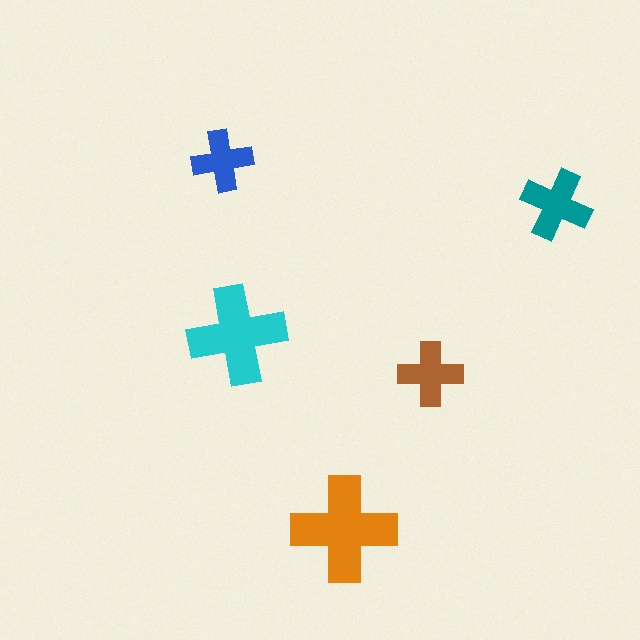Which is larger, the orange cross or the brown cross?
The orange one.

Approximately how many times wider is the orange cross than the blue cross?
About 1.5 times wider.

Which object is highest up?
The blue cross is topmost.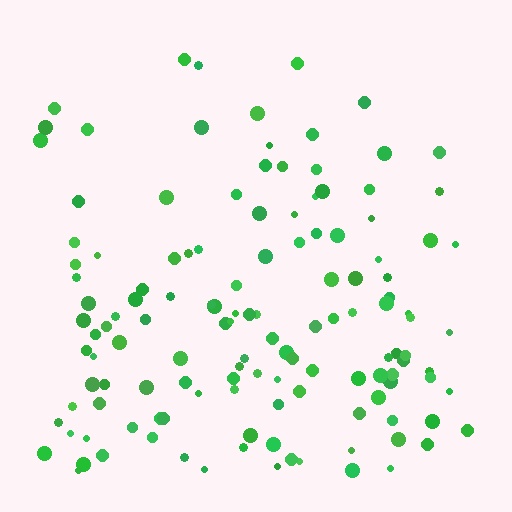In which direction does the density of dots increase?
From top to bottom, with the bottom side densest.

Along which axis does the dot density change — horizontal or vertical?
Vertical.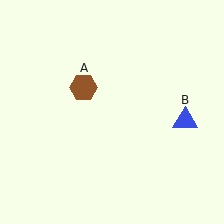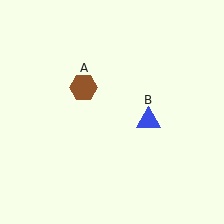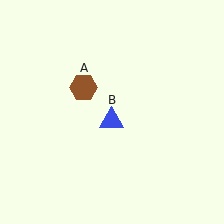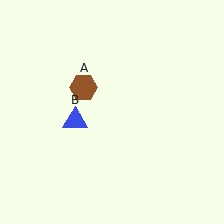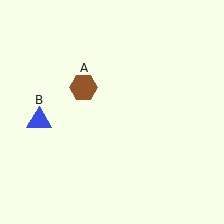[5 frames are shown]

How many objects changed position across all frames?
1 object changed position: blue triangle (object B).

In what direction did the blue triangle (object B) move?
The blue triangle (object B) moved left.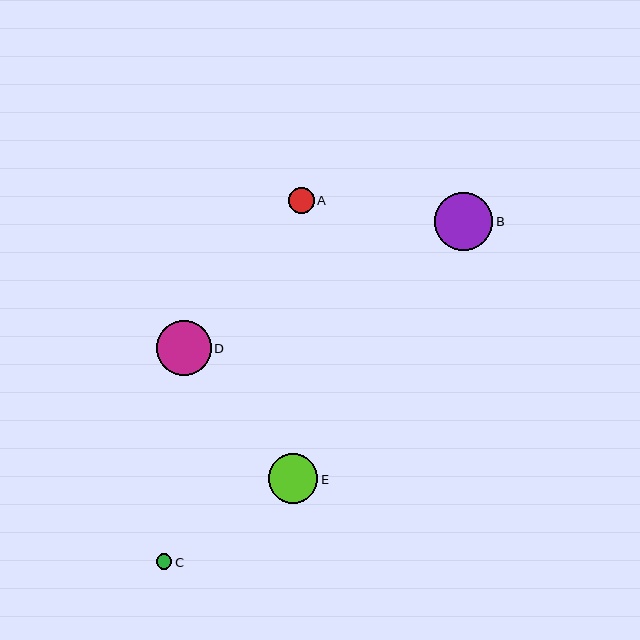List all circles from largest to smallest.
From largest to smallest: B, D, E, A, C.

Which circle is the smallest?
Circle C is the smallest with a size of approximately 15 pixels.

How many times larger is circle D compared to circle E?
Circle D is approximately 1.1 times the size of circle E.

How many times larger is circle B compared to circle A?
Circle B is approximately 2.2 times the size of circle A.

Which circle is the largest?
Circle B is the largest with a size of approximately 58 pixels.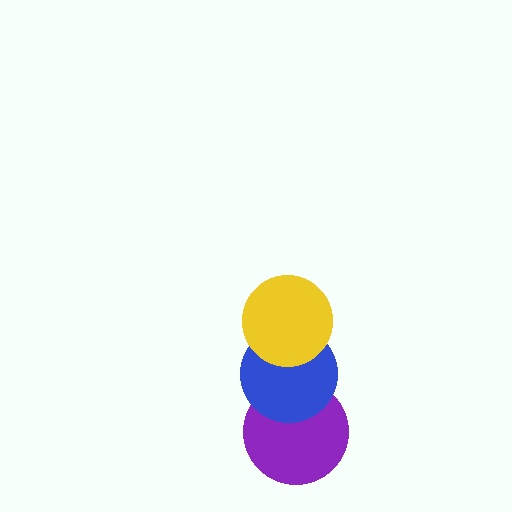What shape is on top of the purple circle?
The blue circle is on top of the purple circle.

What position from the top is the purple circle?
The purple circle is 3rd from the top.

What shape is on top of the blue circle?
The yellow circle is on top of the blue circle.